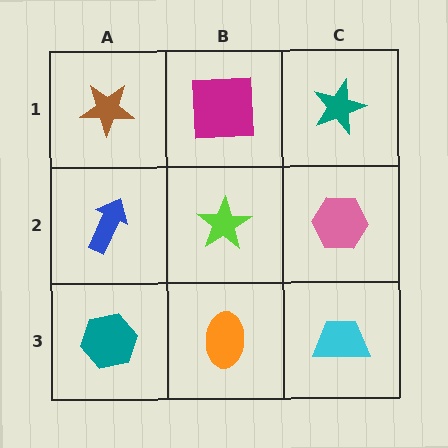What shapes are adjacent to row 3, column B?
A lime star (row 2, column B), a teal hexagon (row 3, column A), a cyan trapezoid (row 3, column C).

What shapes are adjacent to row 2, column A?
A brown star (row 1, column A), a teal hexagon (row 3, column A), a lime star (row 2, column B).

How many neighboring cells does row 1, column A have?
2.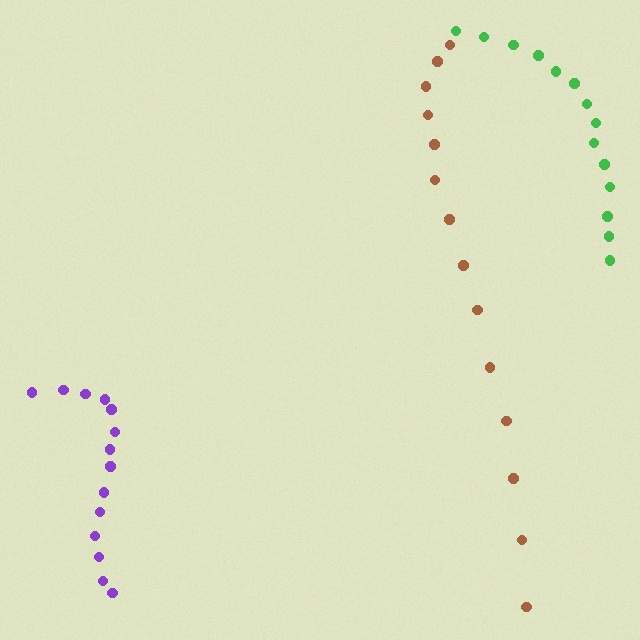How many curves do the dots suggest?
There are 3 distinct paths.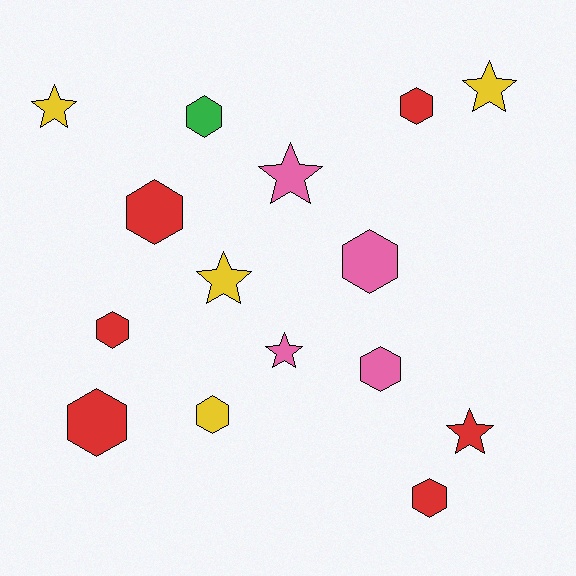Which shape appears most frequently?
Hexagon, with 9 objects.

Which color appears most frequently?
Red, with 6 objects.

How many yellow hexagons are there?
There is 1 yellow hexagon.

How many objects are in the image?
There are 15 objects.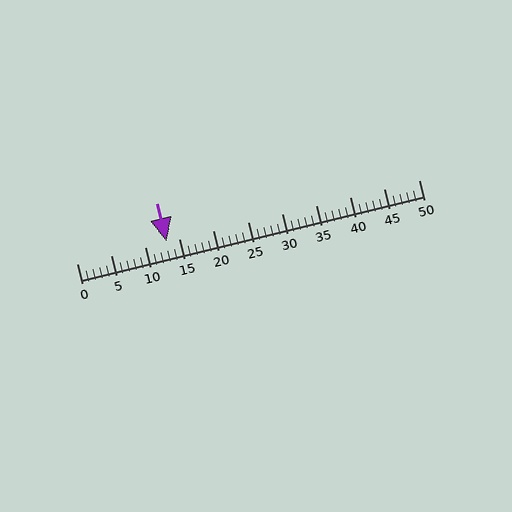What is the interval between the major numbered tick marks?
The major tick marks are spaced 5 units apart.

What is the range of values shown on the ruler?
The ruler shows values from 0 to 50.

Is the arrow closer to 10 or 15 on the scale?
The arrow is closer to 15.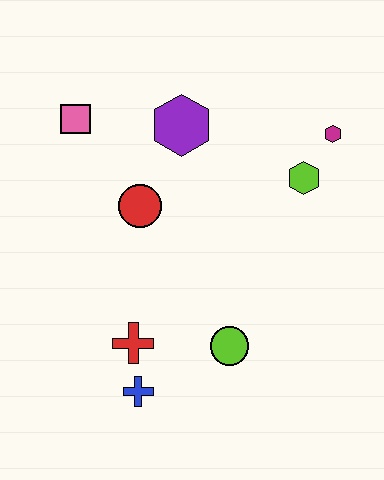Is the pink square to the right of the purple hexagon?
No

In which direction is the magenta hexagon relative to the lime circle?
The magenta hexagon is above the lime circle.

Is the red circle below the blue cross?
No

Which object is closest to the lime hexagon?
The magenta hexagon is closest to the lime hexagon.